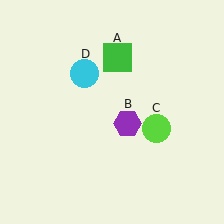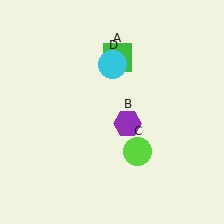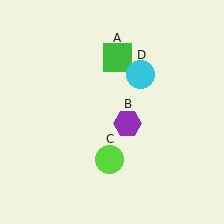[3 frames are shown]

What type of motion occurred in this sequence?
The lime circle (object C), cyan circle (object D) rotated clockwise around the center of the scene.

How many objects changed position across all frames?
2 objects changed position: lime circle (object C), cyan circle (object D).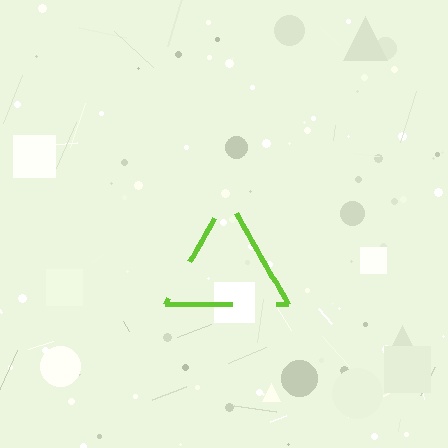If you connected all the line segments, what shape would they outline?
They would outline a triangle.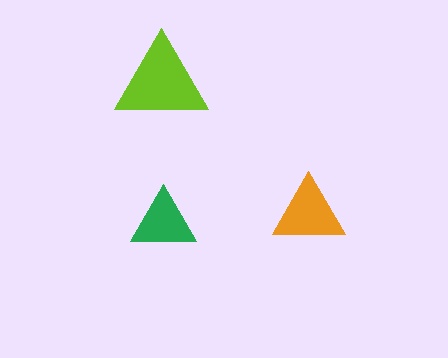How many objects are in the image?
There are 3 objects in the image.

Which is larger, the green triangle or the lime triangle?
The lime one.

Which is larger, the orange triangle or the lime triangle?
The lime one.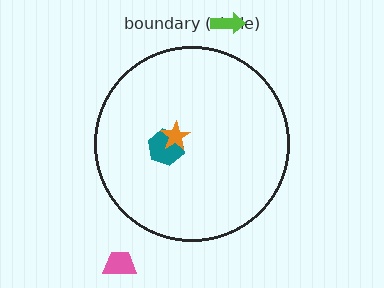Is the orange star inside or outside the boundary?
Inside.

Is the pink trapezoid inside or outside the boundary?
Outside.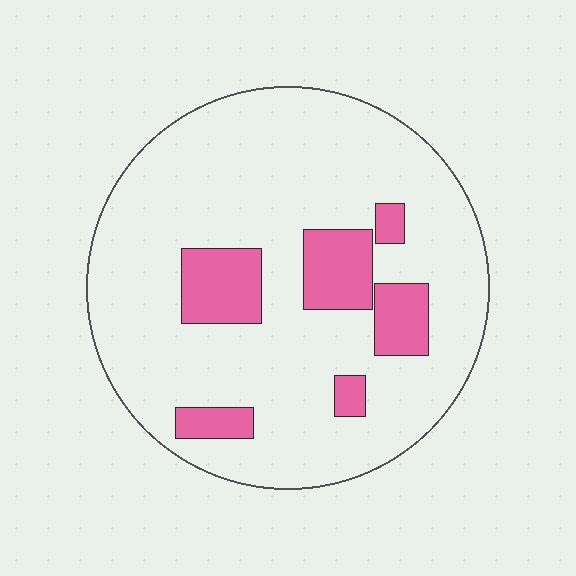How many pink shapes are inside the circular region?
6.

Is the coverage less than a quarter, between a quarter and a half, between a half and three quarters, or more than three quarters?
Less than a quarter.